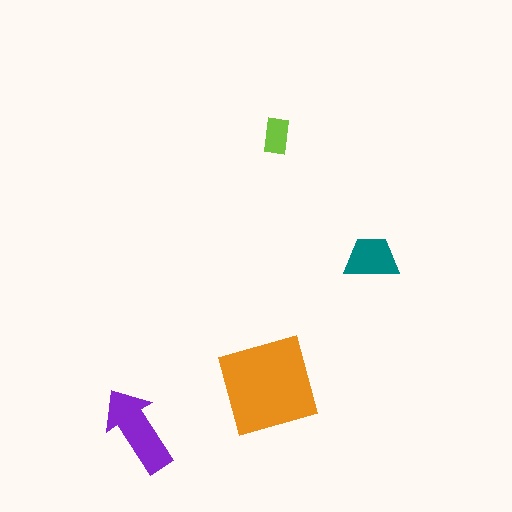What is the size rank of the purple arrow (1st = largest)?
2nd.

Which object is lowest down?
The purple arrow is bottommost.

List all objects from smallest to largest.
The lime rectangle, the teal trapezoid, the purple arrow, the orange square.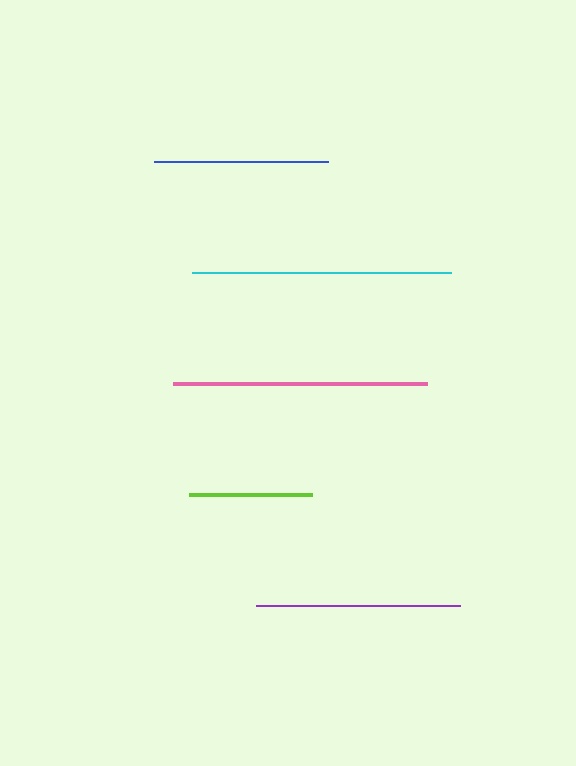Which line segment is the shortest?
The lime line is the shortest at approximately 122 pixels.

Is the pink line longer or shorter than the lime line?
The pink line is longer than the lime line.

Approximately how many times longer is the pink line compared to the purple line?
The pink line is approximately 1.2 times the length of the purple line.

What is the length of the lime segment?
The lime segment is approximately 122 pixels long.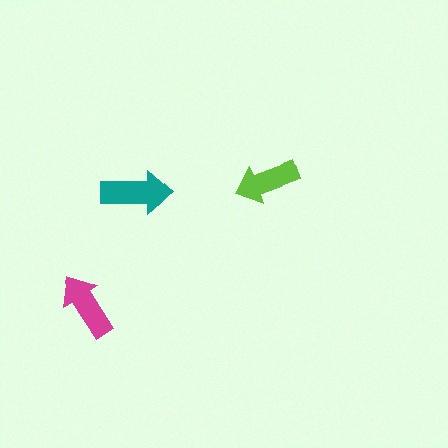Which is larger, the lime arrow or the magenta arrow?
The magenta one.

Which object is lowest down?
The magenta arrow is bottommost.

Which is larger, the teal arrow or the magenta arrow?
The teal one.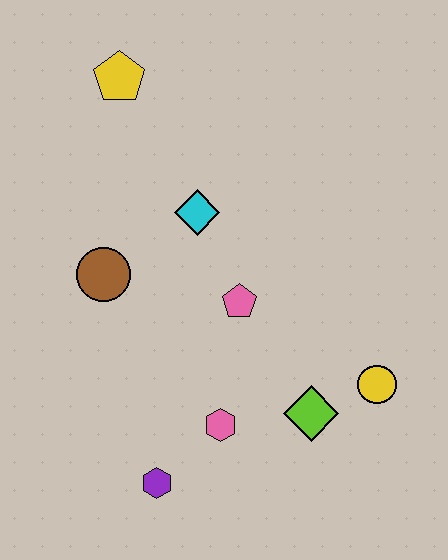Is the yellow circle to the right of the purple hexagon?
Yes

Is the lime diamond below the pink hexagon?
No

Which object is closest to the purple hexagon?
The pink hexagon is closest to the purple hexagon.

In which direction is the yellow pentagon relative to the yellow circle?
The yellow pentagon is above the yellow circle.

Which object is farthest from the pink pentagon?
The yellow pentagon is farthest from the pink pentagon.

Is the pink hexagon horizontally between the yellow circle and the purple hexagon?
Yes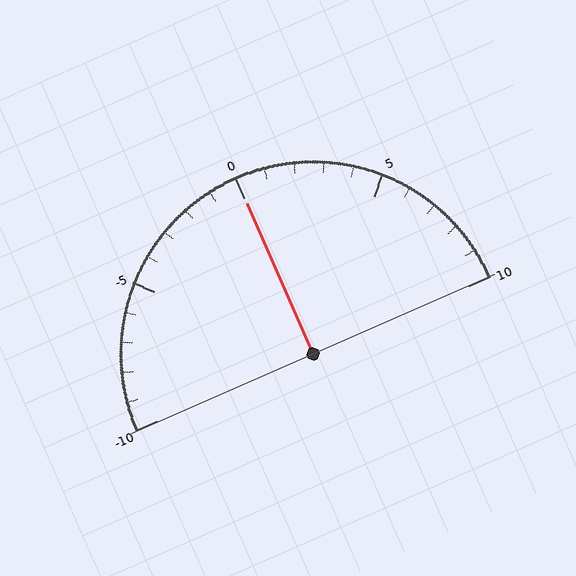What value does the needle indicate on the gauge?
The needle indicates approximately 0.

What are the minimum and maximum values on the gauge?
The gauge ranges from -10 to 10.